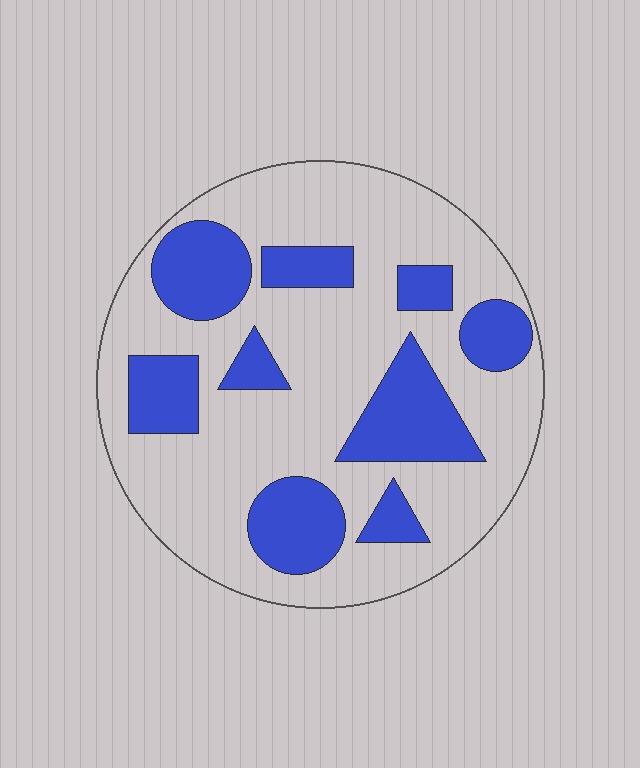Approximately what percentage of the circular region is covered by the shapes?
Approximately 30%.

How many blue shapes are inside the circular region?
9.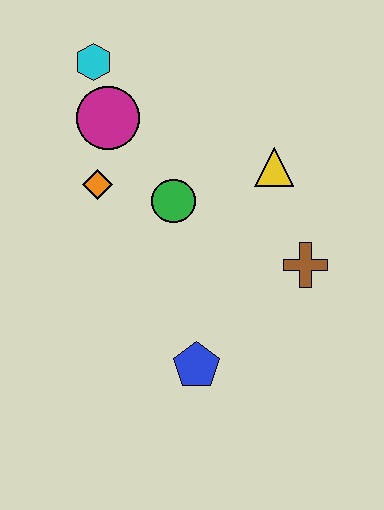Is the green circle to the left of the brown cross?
Yes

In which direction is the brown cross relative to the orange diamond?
The brown cross is to the right of the orange diamond.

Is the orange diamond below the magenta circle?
Yes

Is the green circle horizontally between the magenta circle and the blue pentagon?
Yes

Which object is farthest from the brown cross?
The cyan hexagon is farthest from the brown cross.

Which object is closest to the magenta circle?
The cyan hexagon is closest to the magenta circle.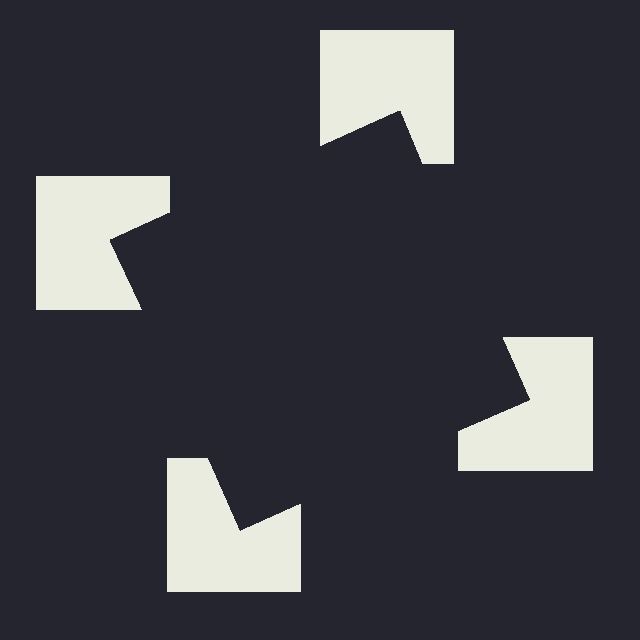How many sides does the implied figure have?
4 sides.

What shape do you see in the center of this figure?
An illusory square — its edges are inferred from the aligned wedge cuts in the notched squares, not physically drawn.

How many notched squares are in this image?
There are 4 — one at each vertex of the illusory square.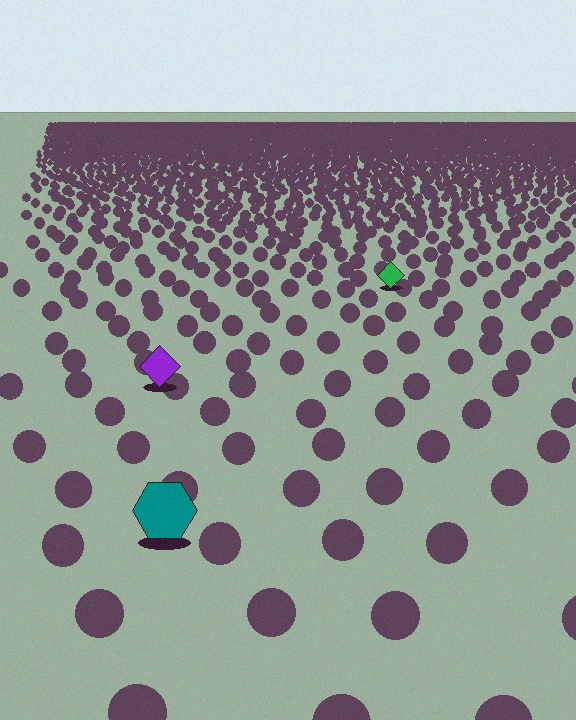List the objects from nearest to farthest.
From nearest to farthest: the teal hexagon, the purple diamond, the green diamond.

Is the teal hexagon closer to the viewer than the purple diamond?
Yes. The teal hexagon is closer — you can tell from the texture gradient: the ground texture is coarser near it.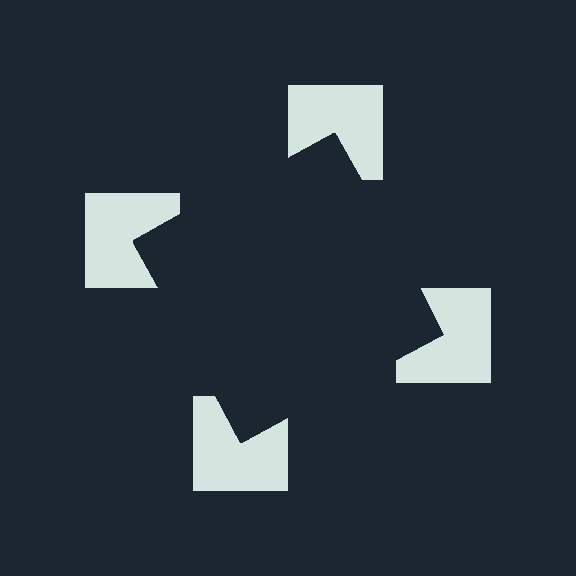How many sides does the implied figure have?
4 sides.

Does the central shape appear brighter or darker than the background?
It typically appears slightly darker than the background, even though no actual brightness change is drawn.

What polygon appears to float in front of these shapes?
An illusory square — its edges are inferred from the aligned wedge cuts in the notched squares, not physically drawn.